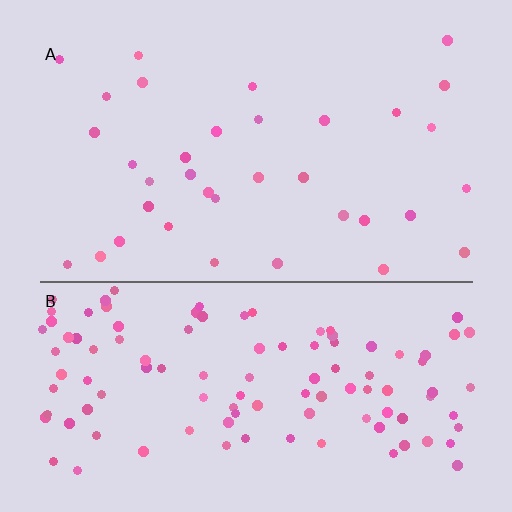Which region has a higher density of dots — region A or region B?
B (the bottom).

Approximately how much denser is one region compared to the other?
Approximately 3.2× — region B over region A.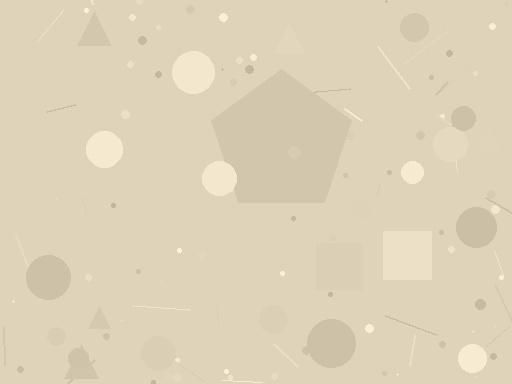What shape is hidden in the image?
A pentagon is hidden in the image.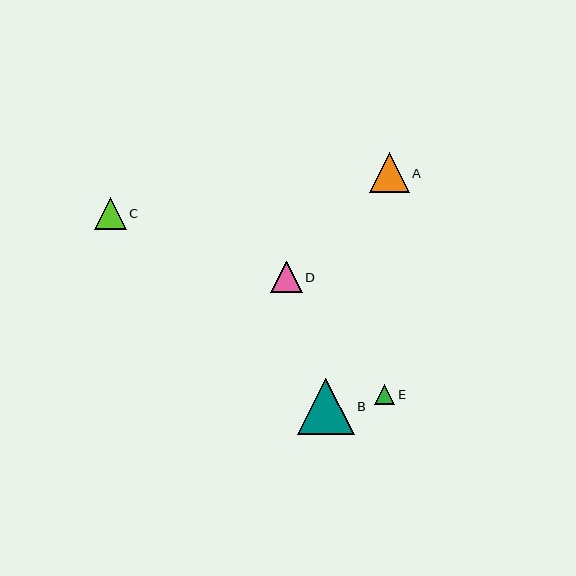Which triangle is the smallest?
Triangle E is the smallest with a size of approximately 20 pixels.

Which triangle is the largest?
Triangle B is the largest with a size of approximately 56 pixels.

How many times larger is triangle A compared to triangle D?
Triangle A is approximately 1.3 times the size of triangle D.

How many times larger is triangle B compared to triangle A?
Triangle B is approximately 1.4 times the size of triangle A.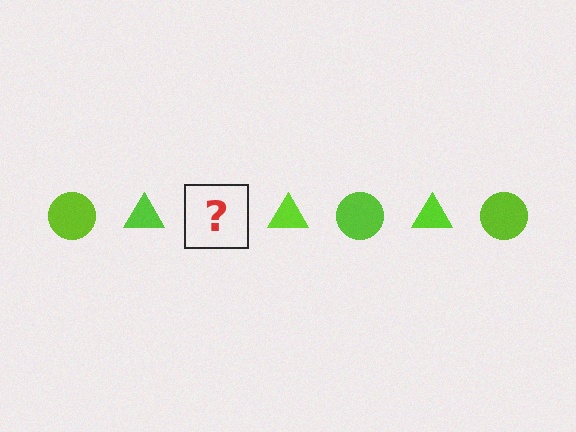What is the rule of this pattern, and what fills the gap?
The rule is that the pattern cycles through circle, triangle shapes in lime. The gap should be filled with a lime circle.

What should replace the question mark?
The question mark should be replaced with a lime circle.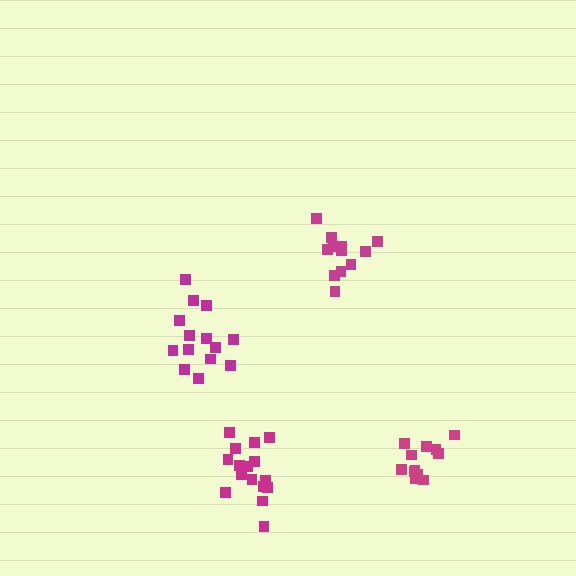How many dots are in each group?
Group 1: 14 dots, Group 2: 12 dots, Group 3: 12 dots, Group 4: 16 dots (54 total).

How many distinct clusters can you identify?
There are 4 distinct clusters.